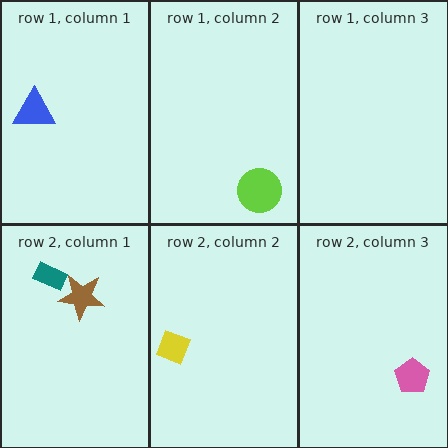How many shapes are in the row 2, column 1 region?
2.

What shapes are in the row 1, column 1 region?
The blue triangle.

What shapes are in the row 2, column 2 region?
The yellow diamond.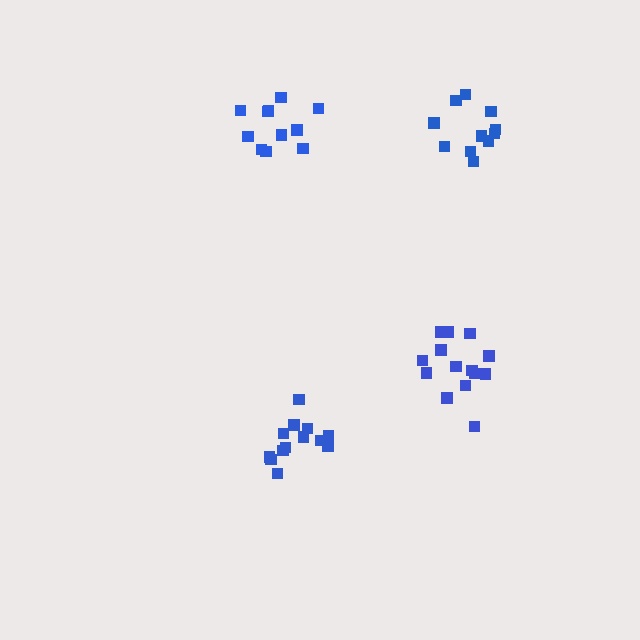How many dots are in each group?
Group 1: 13 dots, Group 2: 14 dots, Group 3: 11 dots, Group 4: 11 dots (49 total).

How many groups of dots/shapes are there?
There are 4 groups.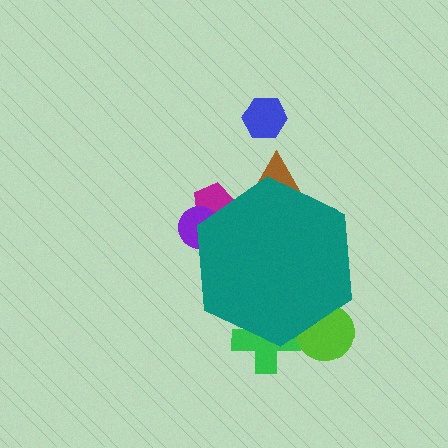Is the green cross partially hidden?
Yes, the green cross is partially hidden behind the teal hexagon.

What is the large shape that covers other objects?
A teal hexagon.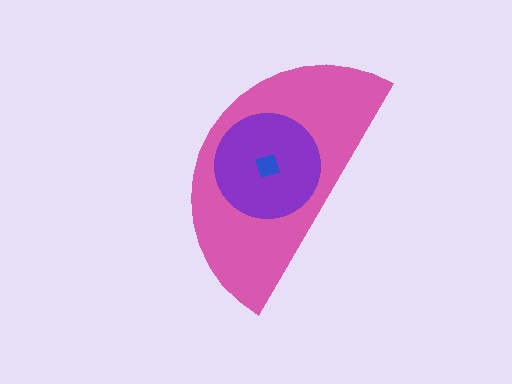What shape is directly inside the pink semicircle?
The purple circle.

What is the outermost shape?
The pink semicircle.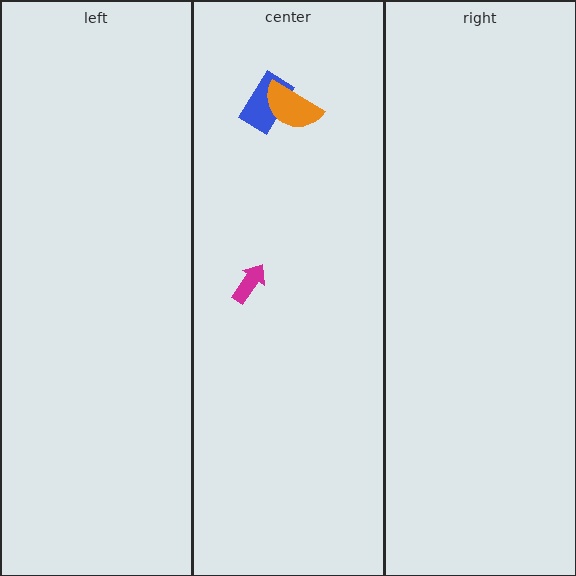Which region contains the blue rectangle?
The center region.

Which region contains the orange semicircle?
The center region.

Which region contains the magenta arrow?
The center region.